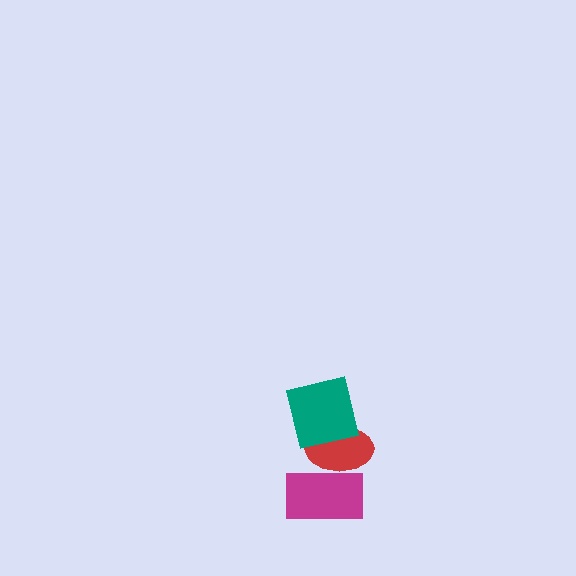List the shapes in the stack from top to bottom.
From top to bottom: the teal square, the red ellipse, the magenta rectangle.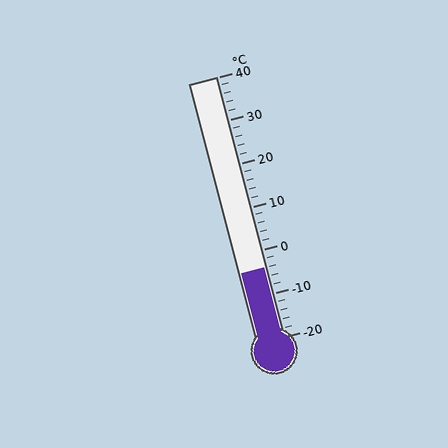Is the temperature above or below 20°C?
The temperature is below 20°C.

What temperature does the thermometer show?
The thermometer shows approximately -4°C.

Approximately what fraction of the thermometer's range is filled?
The thermometer is filled to approximately 25% of its range.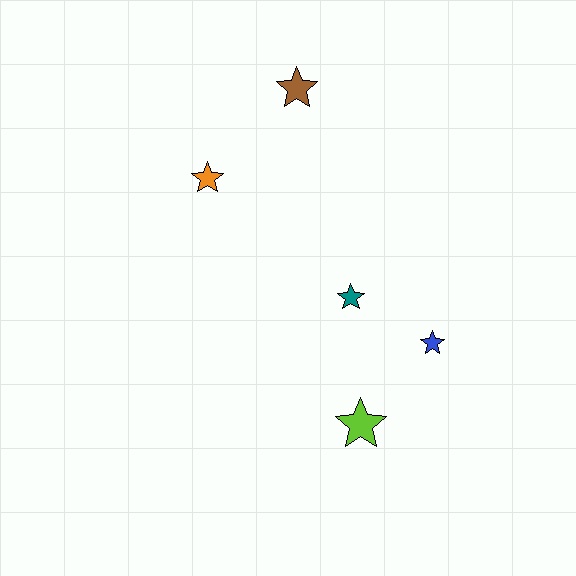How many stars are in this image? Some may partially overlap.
There are 5 stars.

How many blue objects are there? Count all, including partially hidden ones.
There is 1 blue object.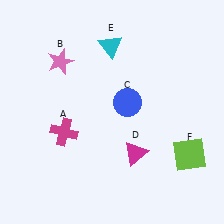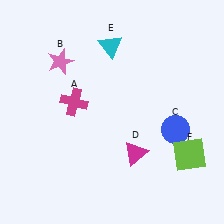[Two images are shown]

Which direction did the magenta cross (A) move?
The magenta cross (A) moved up.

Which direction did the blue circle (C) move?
The blue circle (C) moved right.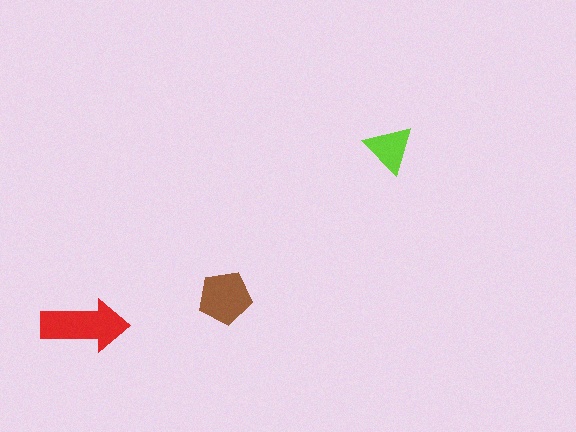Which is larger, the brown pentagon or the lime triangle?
The brown pentagon.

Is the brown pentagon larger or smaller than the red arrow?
Smaller.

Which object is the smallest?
The lime triangle.